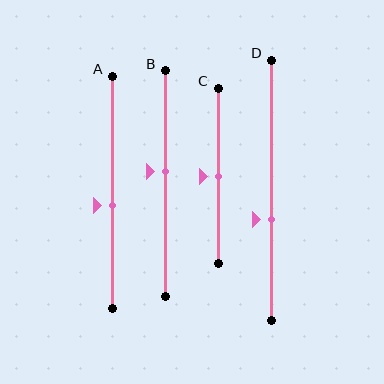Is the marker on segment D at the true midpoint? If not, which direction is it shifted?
No, the marker on segment D is shifted downward by about 11% of the segment length.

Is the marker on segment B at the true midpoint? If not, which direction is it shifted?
No, the marker on segment B is shifted upward by about 5% of the segment length.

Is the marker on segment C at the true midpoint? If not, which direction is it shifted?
Yes, the marker on segment C is at the true midpoint.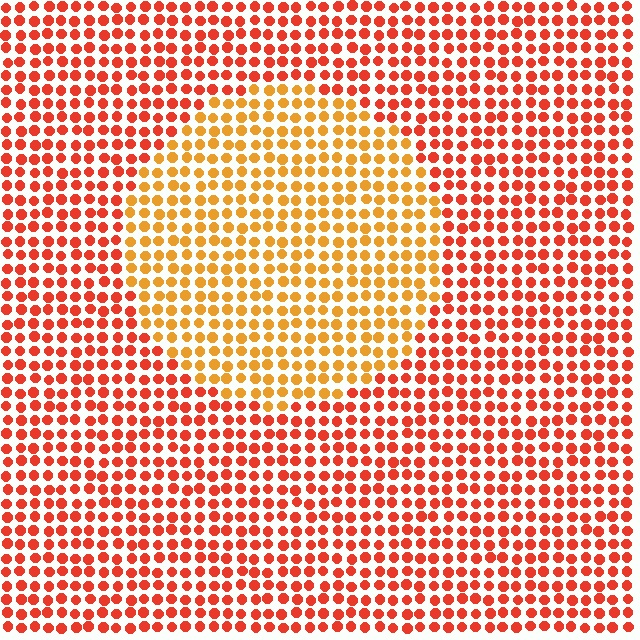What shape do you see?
I see a circle.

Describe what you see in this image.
The image is filled with small red elements in a uniform arrangement. A circle-shaped region is visible where the elements are tinted to a slightly different hue, forming a subtle color boundary.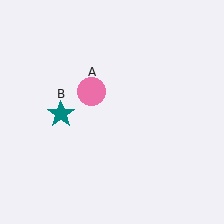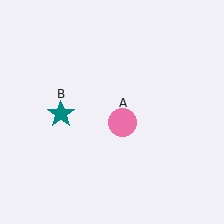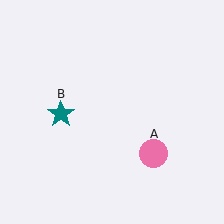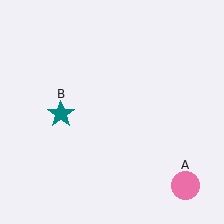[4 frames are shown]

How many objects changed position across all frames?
1 object changed position: pink circle (object A).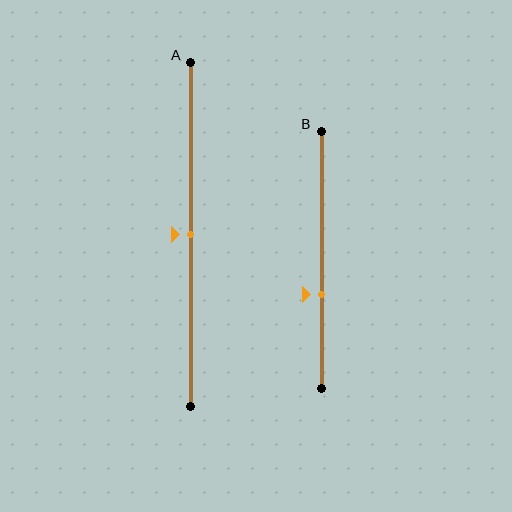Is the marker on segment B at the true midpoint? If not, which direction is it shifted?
No, the marker on segment B is shifted downward by about 14% of the segment length.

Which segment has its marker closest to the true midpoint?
Segment A has its marker closest to the true midpoint.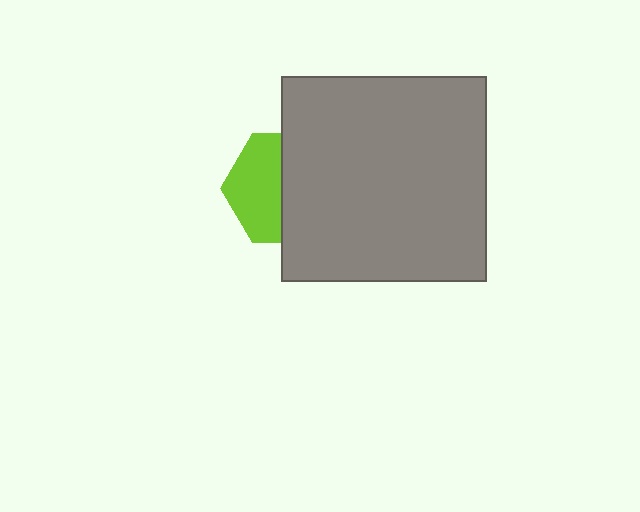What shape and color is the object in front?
The object in front is a gray rectangle.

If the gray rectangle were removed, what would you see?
You would see the complete lime hexagon.